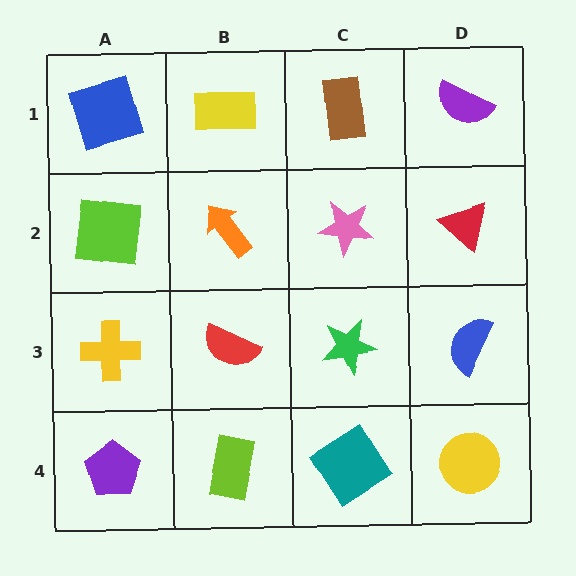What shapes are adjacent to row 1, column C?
A pink star (row 2, column C), a yellow rectangle (row 1, column B), a purple semicircle (row 1, column D).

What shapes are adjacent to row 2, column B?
A yellow rectangle (row 1, column B), a red semicircle (row 3, column B), a lime square (row 2, column A), a pink star (row 2, column C).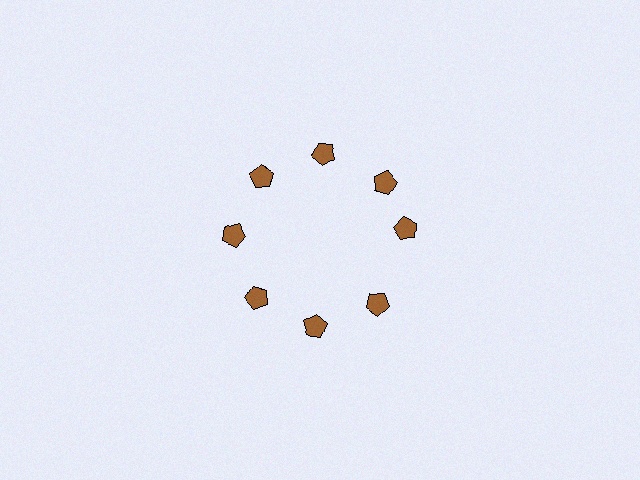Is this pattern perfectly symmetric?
No. The 8 brown pentagons are arranged in a ring, but one element near the 3 o'clock position is rotated out of alignment along the ring, breaking the 8-fold rotational symmetry.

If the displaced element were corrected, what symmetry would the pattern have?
It would have 8-fold rotational symmetry — the pattern would map onto itself every 45 degrees.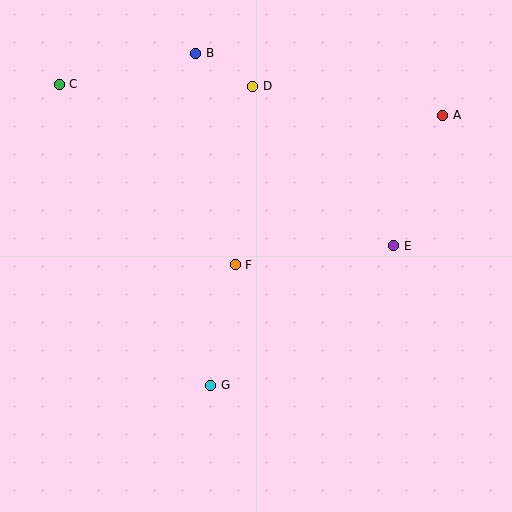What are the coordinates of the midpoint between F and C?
The midpoint between F and C is at (147, 175).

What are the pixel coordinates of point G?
Point G is at (210, 385).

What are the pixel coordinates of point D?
Point D is at (253, 86).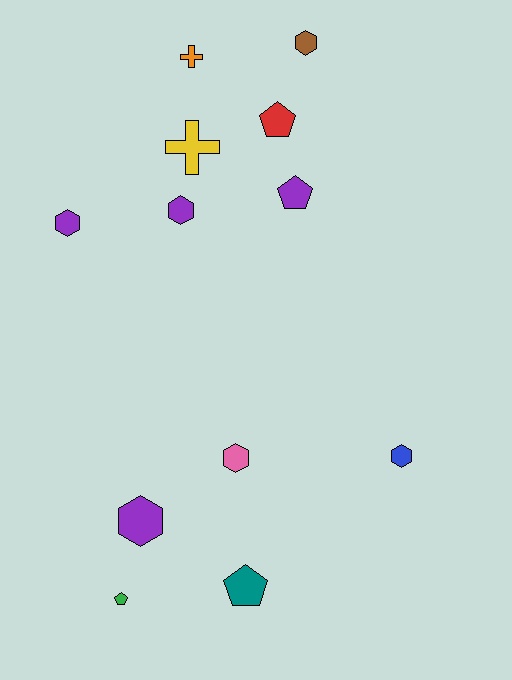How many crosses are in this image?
There are 2 crosses.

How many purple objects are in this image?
There are 4 purple objects.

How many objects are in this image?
There are 12 objects.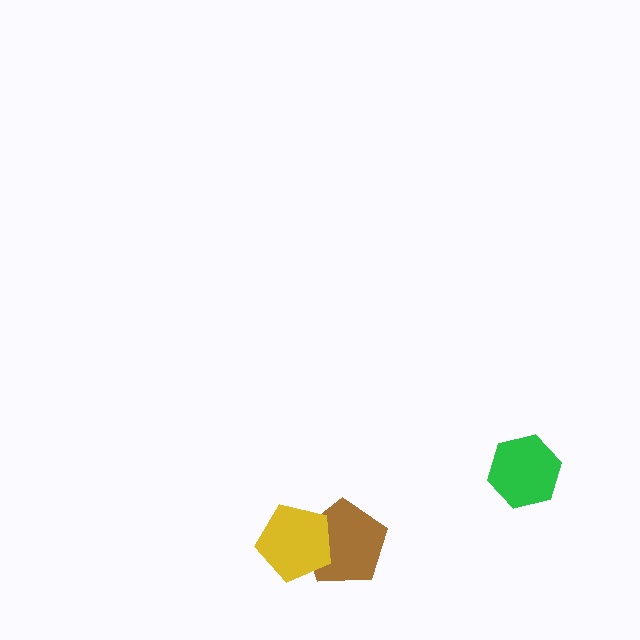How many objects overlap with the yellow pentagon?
1 object overlaps with the yellow pentagon.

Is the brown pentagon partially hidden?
Yes, it is partially covered by another shape.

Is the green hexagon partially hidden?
No, no other shape covers it.